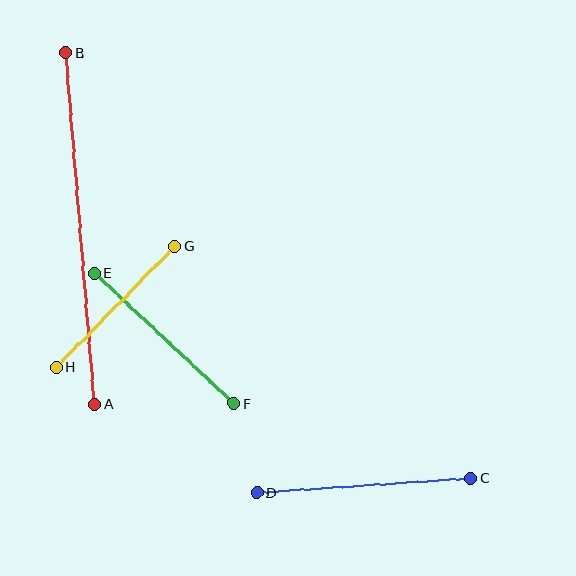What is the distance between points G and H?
The distance is approximately 169 pixels.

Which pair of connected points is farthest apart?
Points A and B are farthest apart.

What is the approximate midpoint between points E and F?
The midpoint is at approximately (164, 338) pixels.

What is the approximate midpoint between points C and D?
The midpoint is at approximately (364, 485) pixels.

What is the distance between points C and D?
The distance is approximately 214 pixels.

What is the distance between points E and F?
The distance is approximately 190 pixels.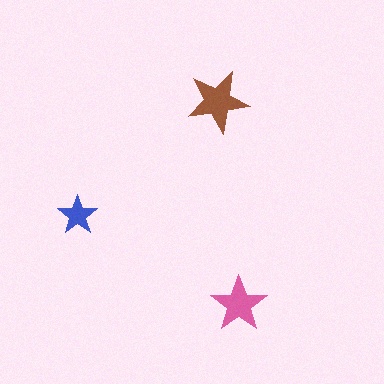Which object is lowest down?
The pink star is bottommost.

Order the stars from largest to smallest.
the brown one, the pink one, the blue one.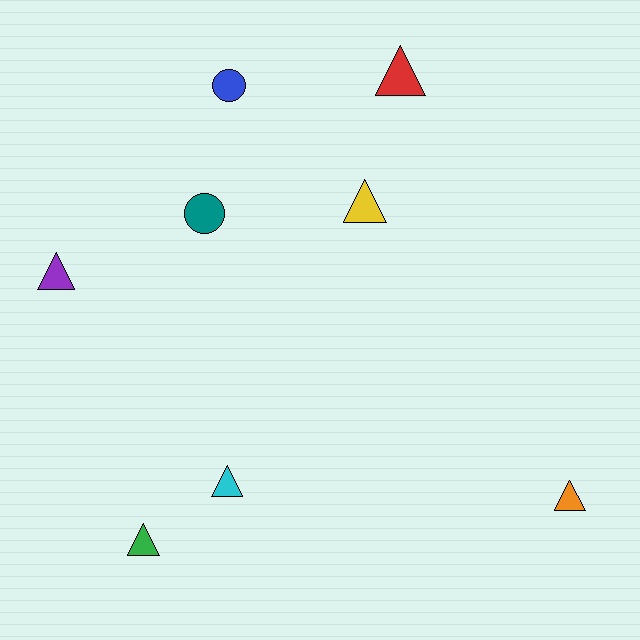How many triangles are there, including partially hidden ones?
There are 6 triangles.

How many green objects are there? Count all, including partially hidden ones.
There is 1 green object.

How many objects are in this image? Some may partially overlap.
There are 8 objects.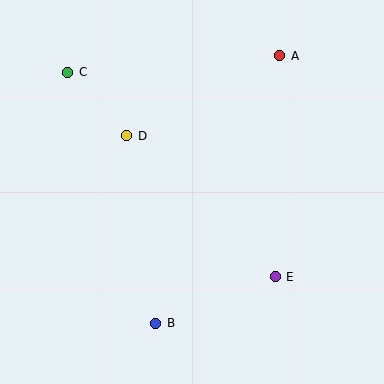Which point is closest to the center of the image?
Point D at (127, 136) is closest to the center.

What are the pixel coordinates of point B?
Point B is at (156, 323).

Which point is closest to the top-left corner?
Point C is closest to the top-left corner.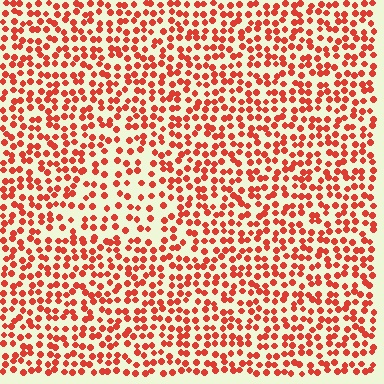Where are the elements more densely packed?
The elements are more densely packed outside the triangle boundary.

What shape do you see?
I see a triangle.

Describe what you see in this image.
The image contains small red elements arranged at two different densities. A triangle-shaped region is visible where the elements are less densely packed than the surrounding area.